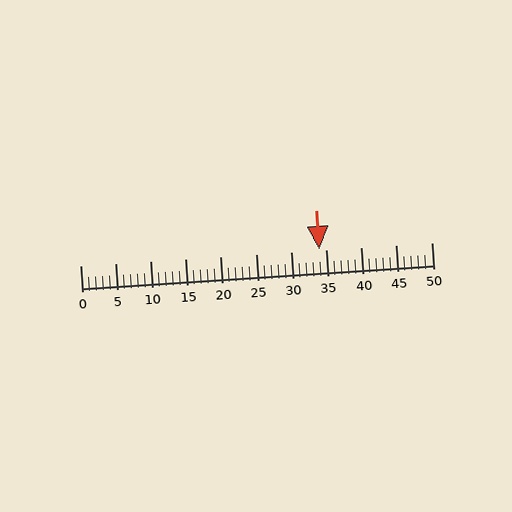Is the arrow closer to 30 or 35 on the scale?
The arrow is closer to 35.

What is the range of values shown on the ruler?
The ruler shows values from 0 to 50.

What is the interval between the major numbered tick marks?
The major tick marks are spaced 5 units apart.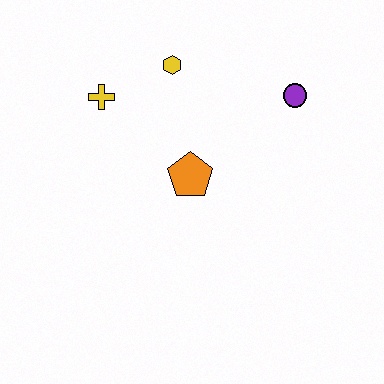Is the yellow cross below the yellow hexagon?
Yes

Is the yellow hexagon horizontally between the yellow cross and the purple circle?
Yes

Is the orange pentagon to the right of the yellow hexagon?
Yes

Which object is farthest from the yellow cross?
The purple circle is farthest from the yellow cross.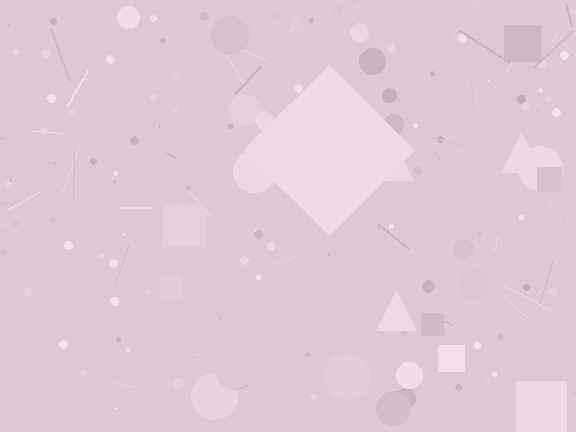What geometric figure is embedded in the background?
A diamond is embedded in the background.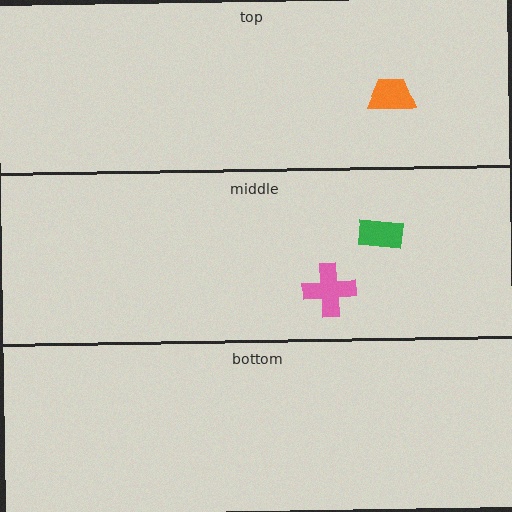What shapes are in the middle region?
The pink cross, the green rectangle.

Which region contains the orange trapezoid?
The top region.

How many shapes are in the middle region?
2.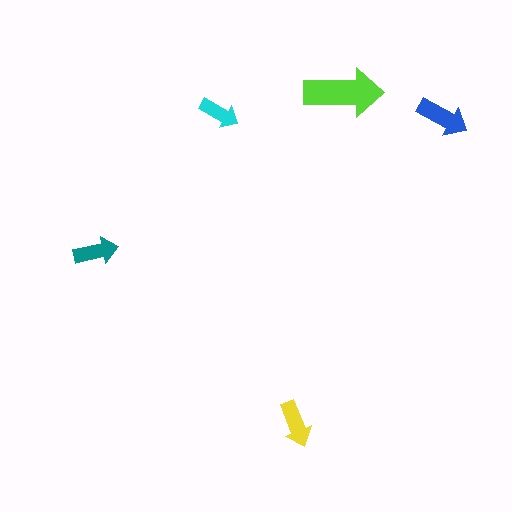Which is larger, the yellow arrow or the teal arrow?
The yellow one.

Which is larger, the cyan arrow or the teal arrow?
The teal one.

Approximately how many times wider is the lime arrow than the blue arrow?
About 1.5 times wider.